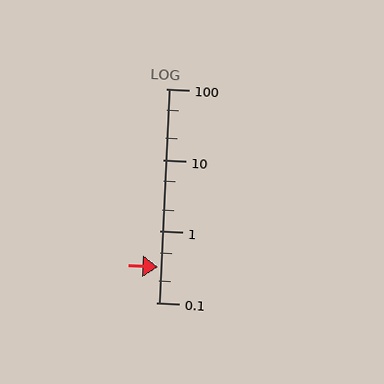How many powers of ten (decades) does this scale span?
The scale spans 3 decades, from 0.1 to 100.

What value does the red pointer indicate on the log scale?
The pointer indicates approximately 0.31.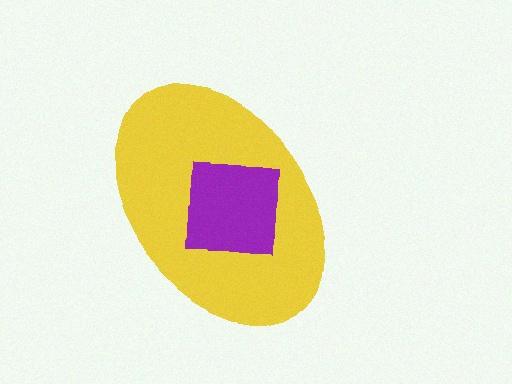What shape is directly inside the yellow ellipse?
The purple square.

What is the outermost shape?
The yellow ellipse.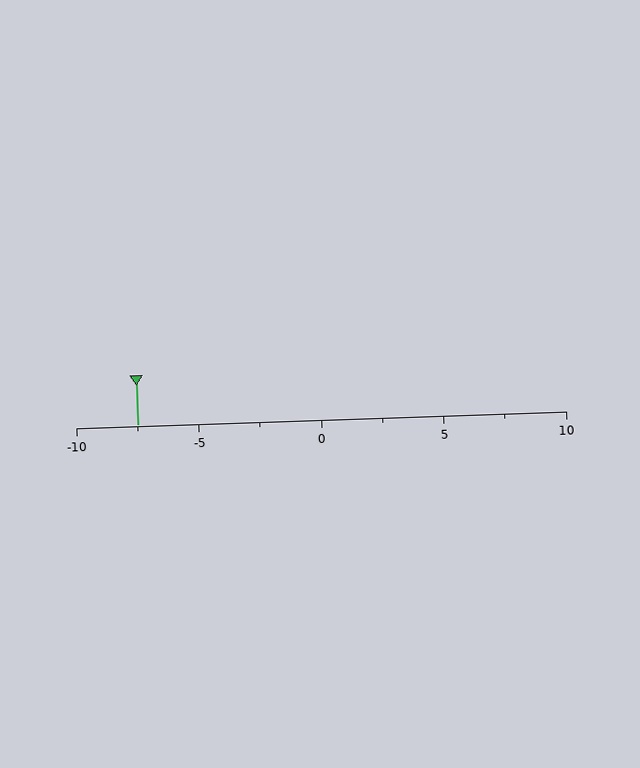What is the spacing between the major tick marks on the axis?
The major ticks are spaced 5 apart.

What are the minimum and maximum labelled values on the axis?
The axis runs from -10 to 10.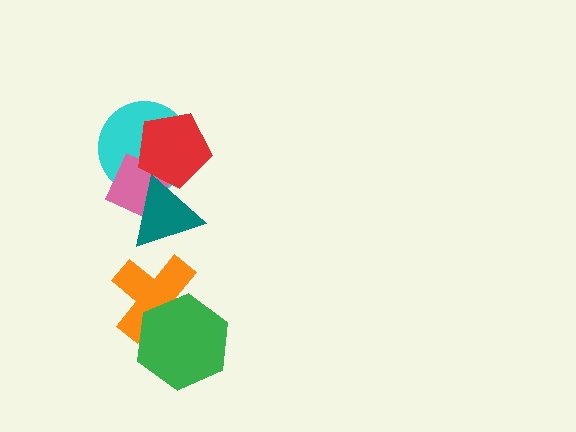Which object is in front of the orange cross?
The green hexagon is in front of the orange cross.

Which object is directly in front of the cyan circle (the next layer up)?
The pink diamond is directly in front of the cyan circle.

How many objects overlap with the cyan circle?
3 objects overlap with the cyan circle.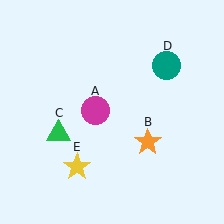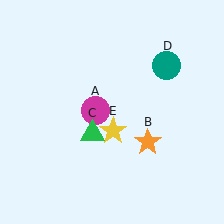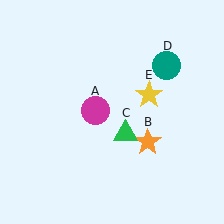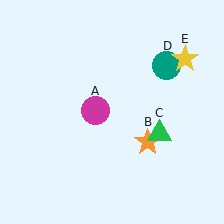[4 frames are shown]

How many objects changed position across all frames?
2 objects changed position: green triangle (object C), yellow star (object E).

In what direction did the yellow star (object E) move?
The yellow star (object E) moved up and to the right.